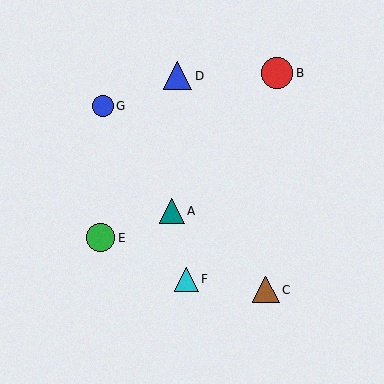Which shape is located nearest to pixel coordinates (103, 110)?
The blue circle (labeled G) at (103, 106) is nearest to that location.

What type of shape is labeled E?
Shape E is a green circle.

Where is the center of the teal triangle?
The center of the teal triangle is at (172, 211).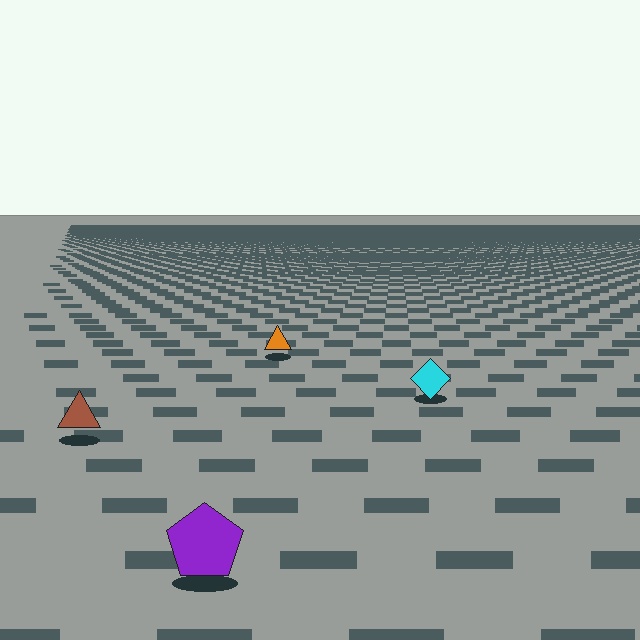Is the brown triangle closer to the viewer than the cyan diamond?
Yes. The brown triangle is closer — you can tell from the texture gradient: the ground texture is coarser near it.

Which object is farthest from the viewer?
The orange triangle is farthest from the viewer. It appears smaller and the ground texture around it is denser.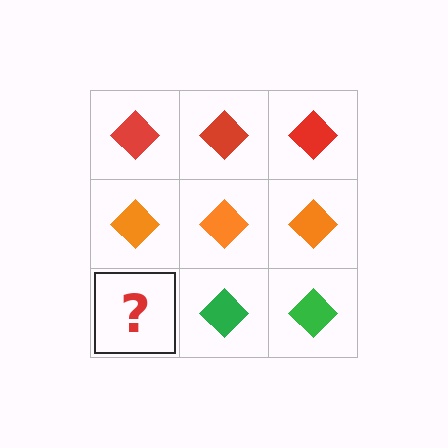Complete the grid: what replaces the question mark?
The question mark should be replaced with a green diamond.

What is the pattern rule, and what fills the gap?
The rule is that each row has a consistent color. The gap should be filled with a green diamond.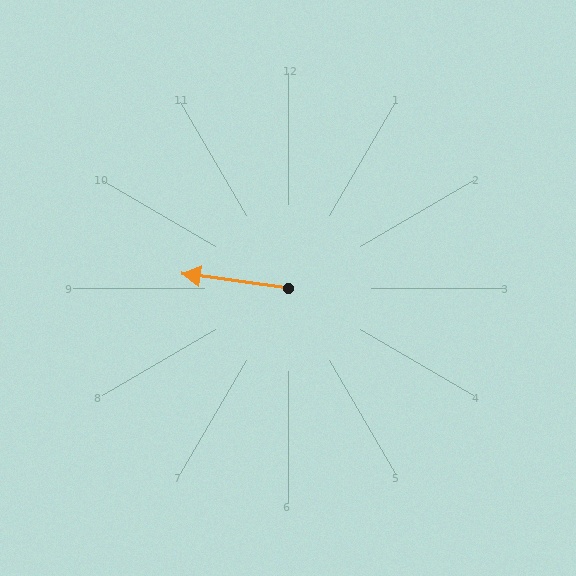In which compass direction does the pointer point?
West.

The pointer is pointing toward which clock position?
Roughly 9 o'clock.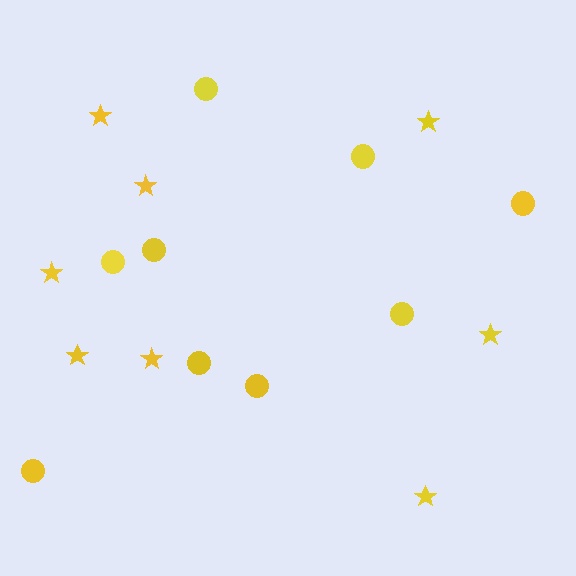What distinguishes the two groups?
There are 2 groups: one group of circles (9) and one group of stars (8).